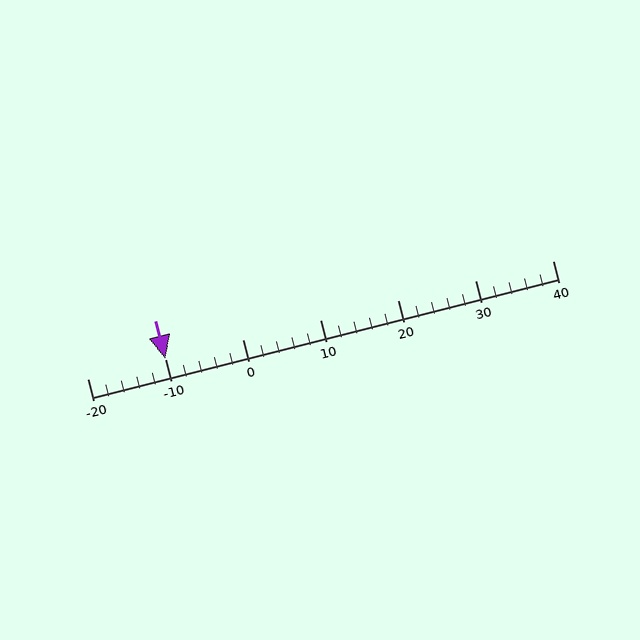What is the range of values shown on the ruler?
The ruler shows values from -20 to 40.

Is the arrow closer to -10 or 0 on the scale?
The arrow is closer to -10.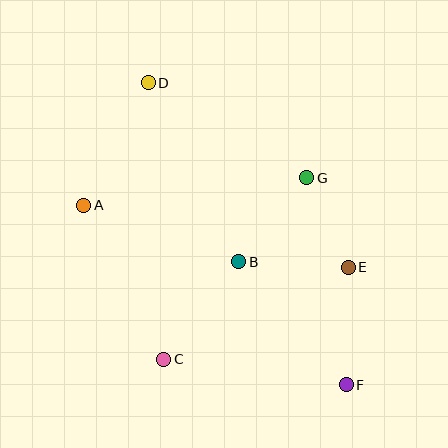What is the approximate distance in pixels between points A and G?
The distance between A and G is approximately 224 pixels.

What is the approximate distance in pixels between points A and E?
The distance between A and E is approximately 272 pixels.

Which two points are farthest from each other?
Points D and F are farthest from each other.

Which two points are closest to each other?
Points E and G are closest to each other.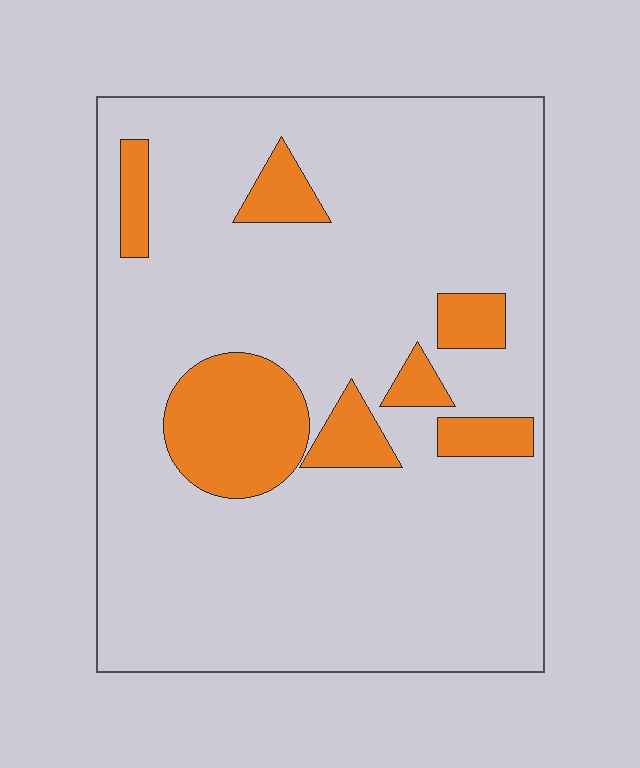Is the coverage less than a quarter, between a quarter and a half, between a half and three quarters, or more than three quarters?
Less than a quarter.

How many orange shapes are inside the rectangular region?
7.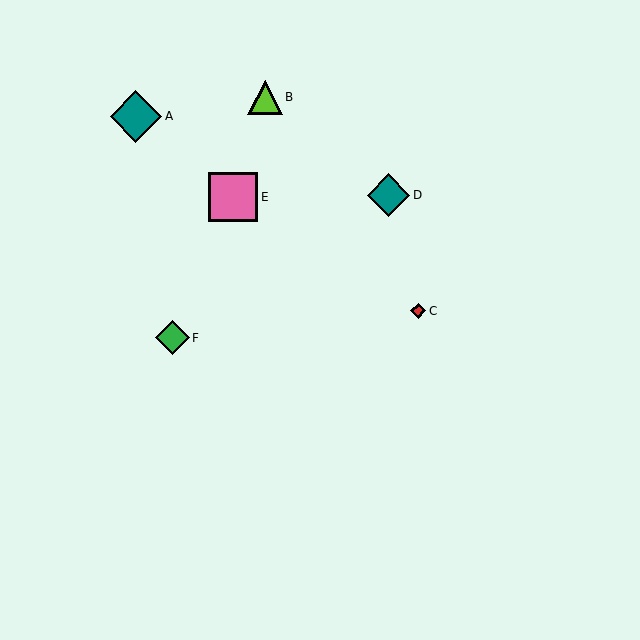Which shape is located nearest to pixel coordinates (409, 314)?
The red diamond (labeled C) at (418, 311) is nearest to that location.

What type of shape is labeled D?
Shape D is a teal diamond.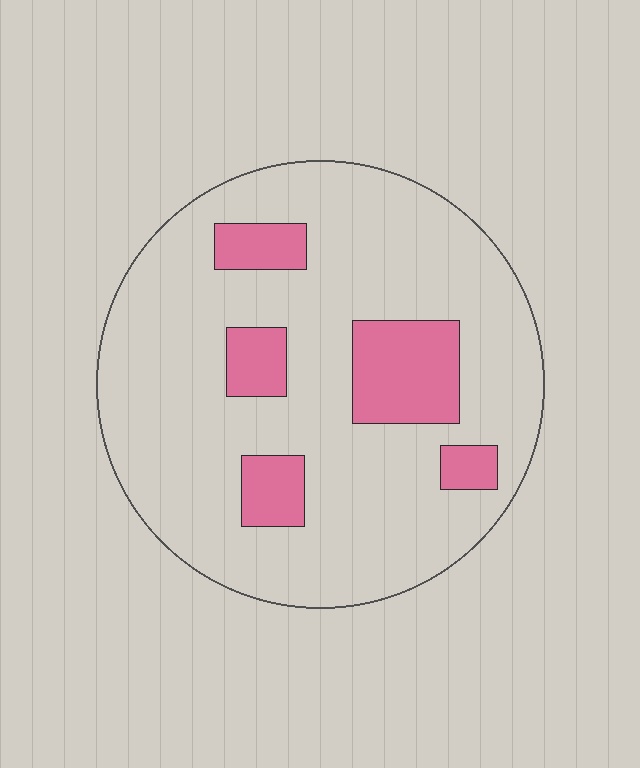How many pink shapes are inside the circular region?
5.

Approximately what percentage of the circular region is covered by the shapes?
Approximately 15%.